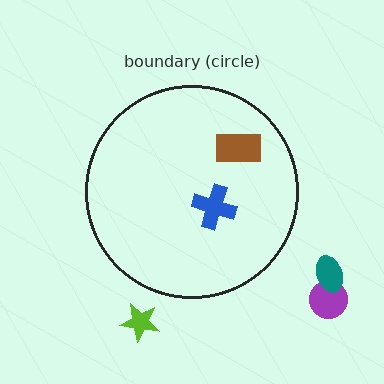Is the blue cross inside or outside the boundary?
Inside.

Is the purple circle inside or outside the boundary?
Outside.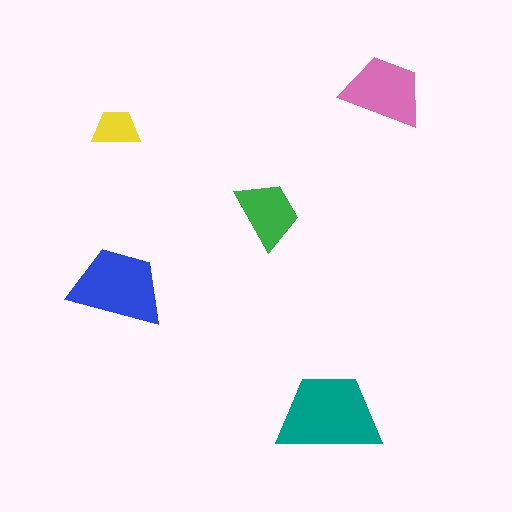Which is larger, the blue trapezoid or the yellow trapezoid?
The blue one.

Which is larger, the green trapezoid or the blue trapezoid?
The blue one.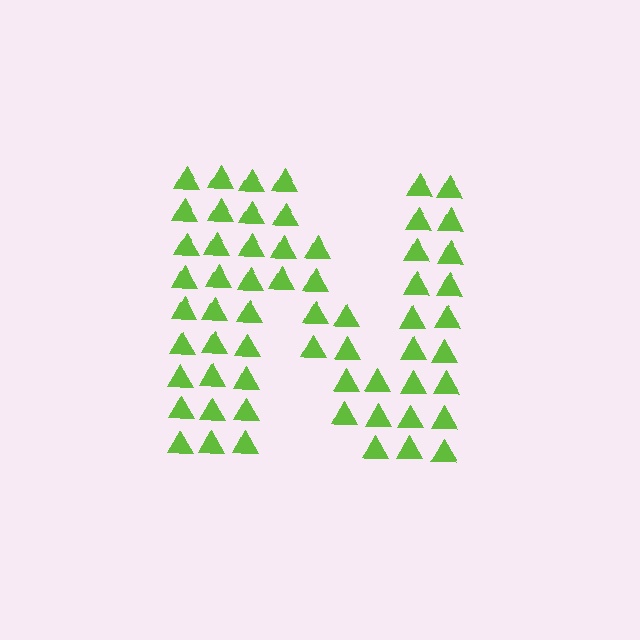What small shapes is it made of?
It is made of small triangles.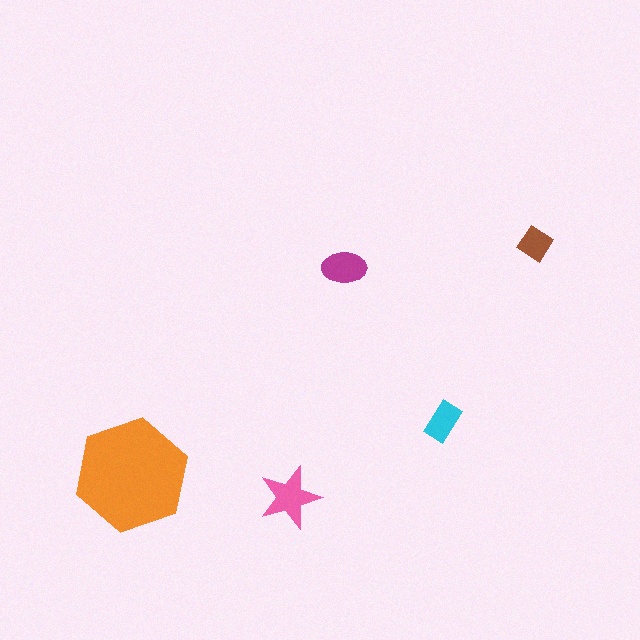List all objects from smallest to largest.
The brown diamond, the cyan rectangle, the magenta ellipse, the pink star, the orange hexagon.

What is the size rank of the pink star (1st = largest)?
2nd.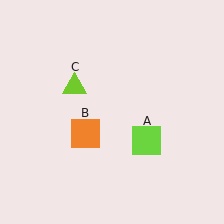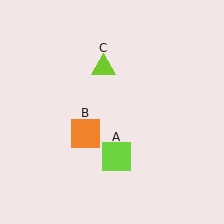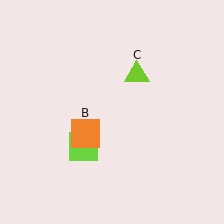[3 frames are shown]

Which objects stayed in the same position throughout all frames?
Orange square (object B) remained stationary.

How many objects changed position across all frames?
2 objects changed position: lime square (object A), lime triangle (object C).